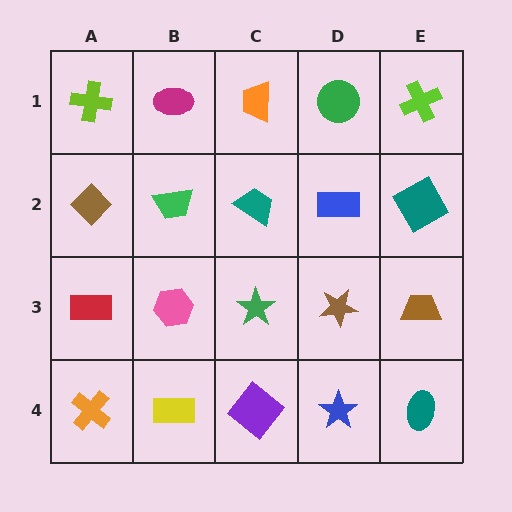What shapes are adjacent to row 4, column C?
A green star (row 3, column C), a yellow rectangle (row 4, column B), a blue star (row 4, column D).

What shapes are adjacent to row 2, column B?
A magenta ellipse (row 1, column B), a pink hexagon (row 3, column B), a brown diamond (row 2, column A), a teal trapezoid (row 2, column C).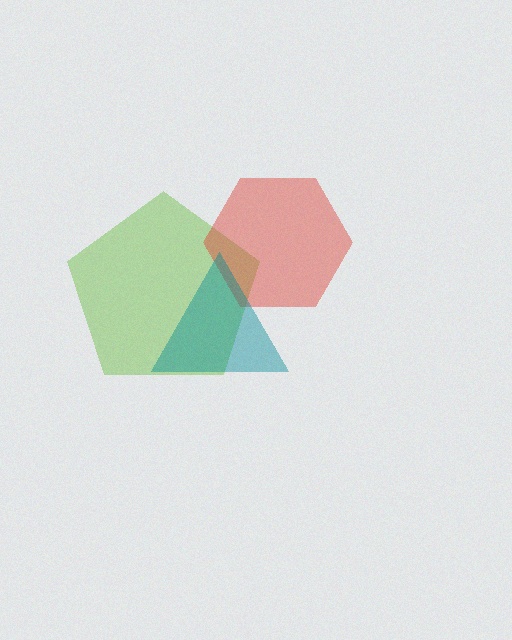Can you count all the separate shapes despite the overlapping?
Yes, there are 3 separate shapes.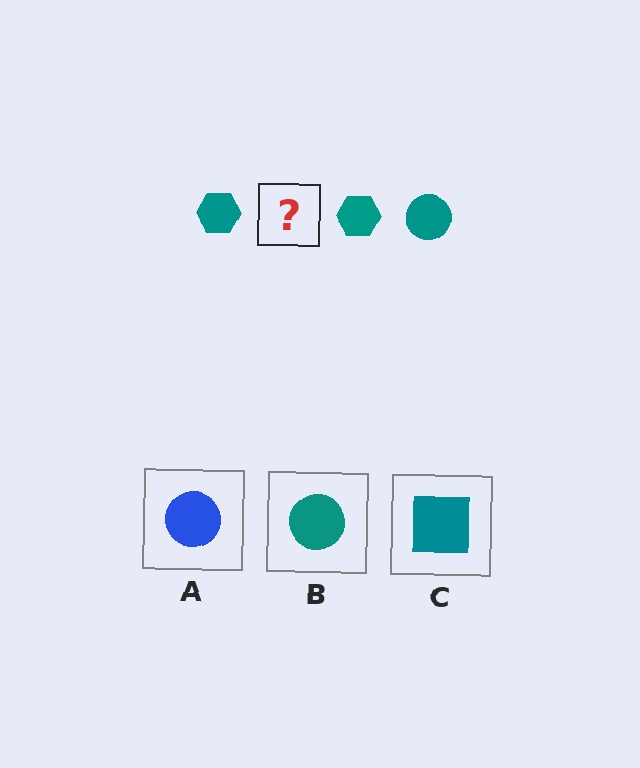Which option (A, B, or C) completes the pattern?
B.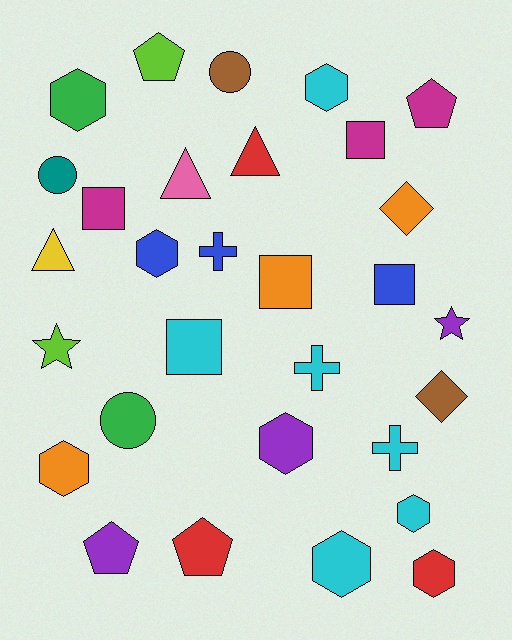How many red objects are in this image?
There are 3 red objects.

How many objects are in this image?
There are 30 objects.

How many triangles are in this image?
There are 3 triangles.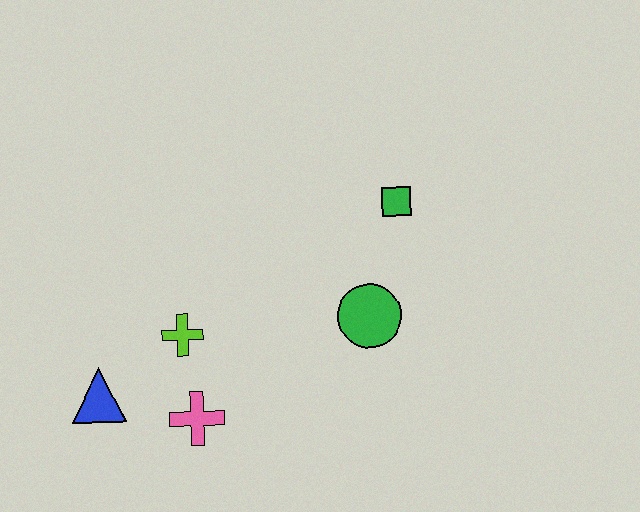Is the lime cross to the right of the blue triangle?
Yes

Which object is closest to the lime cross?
The pink cross is closest to the lime cross.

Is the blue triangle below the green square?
Yes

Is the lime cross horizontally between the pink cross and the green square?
No